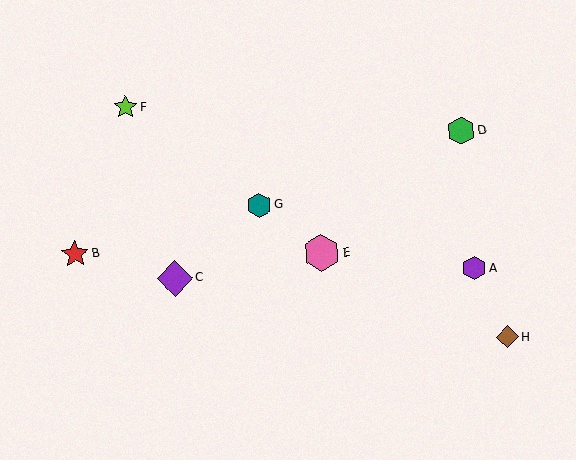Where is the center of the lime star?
The center of the lime star is at (125, 107).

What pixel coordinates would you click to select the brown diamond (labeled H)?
Click at (507, 337) to select the brown diamond H.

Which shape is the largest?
The pink hexagon (labeled E) is the largest.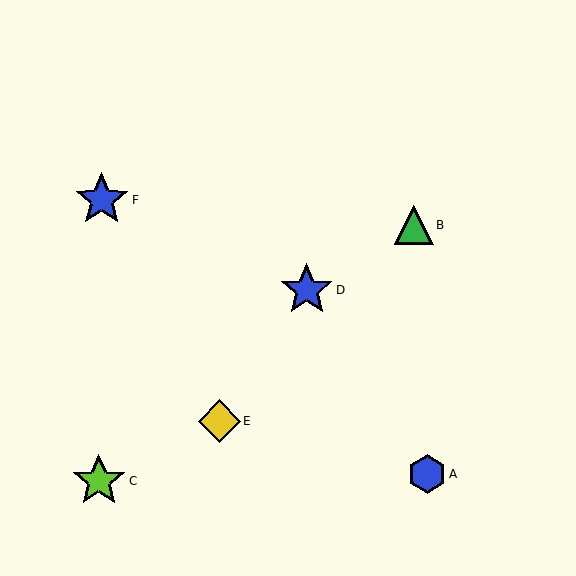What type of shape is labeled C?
Shape C is a lime star.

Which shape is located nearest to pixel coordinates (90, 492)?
The lime star (labeled C) at (99, 481) is nearest to that location.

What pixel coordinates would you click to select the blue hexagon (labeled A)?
Click at (427, 474) to select the blue hexagon A.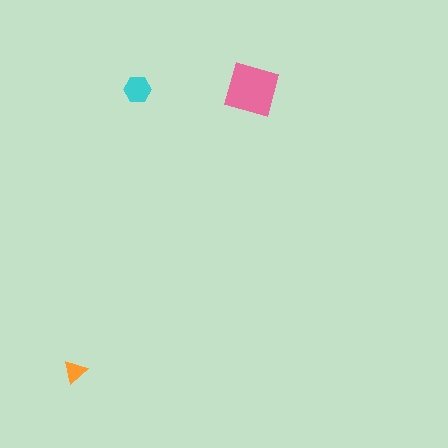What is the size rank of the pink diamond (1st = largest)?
1st.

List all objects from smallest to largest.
The orange triangle, the cyan hexagon, the pink diamond.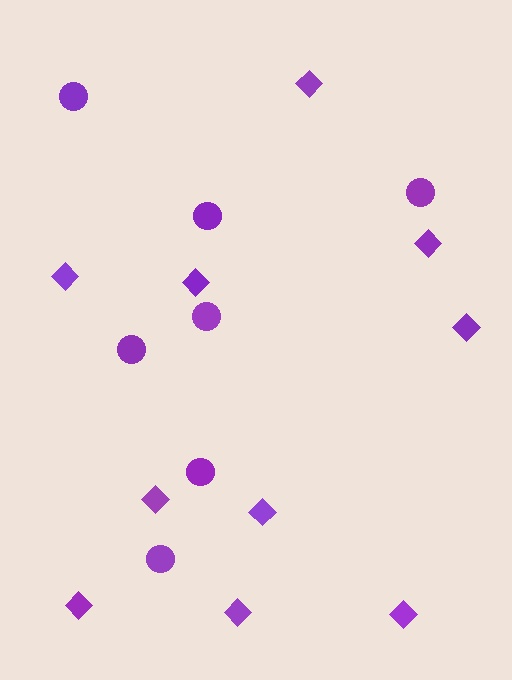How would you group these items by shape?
There are 2 groups: one group of circles (7) and one group of diamonds (10).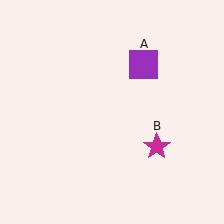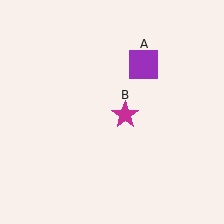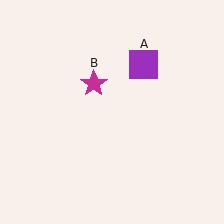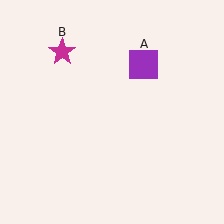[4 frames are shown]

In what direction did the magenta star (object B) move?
The magenta star (object B) moved up and to the left.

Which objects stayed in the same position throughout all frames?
Purple square (object A) remained stationary.